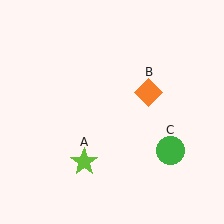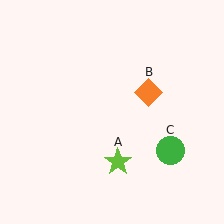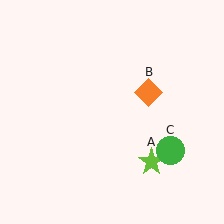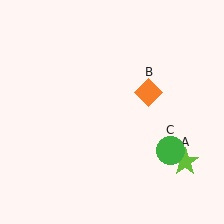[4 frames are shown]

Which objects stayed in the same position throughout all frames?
Orange diamond (object B) and green circle (object C) remained stationary.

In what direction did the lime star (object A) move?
The lime star (object A) moved right.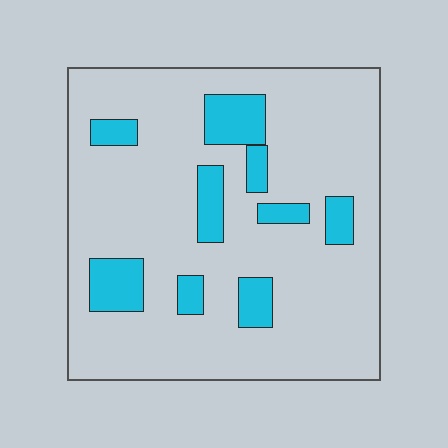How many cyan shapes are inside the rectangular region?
9.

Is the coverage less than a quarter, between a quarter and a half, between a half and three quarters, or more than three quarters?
Less than a quarter.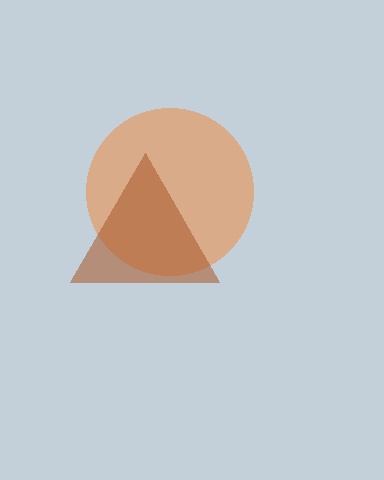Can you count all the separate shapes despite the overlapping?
Yes, there are 2 separate shapes.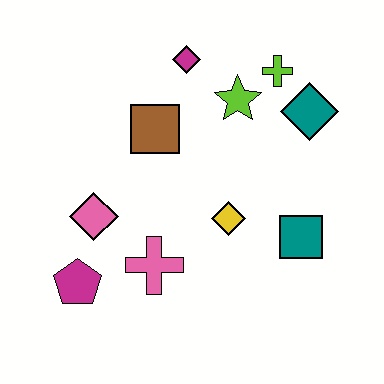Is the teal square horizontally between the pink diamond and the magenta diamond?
No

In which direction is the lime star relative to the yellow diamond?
The lime star is above the yellow diamond.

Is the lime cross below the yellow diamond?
No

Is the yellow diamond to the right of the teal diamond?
No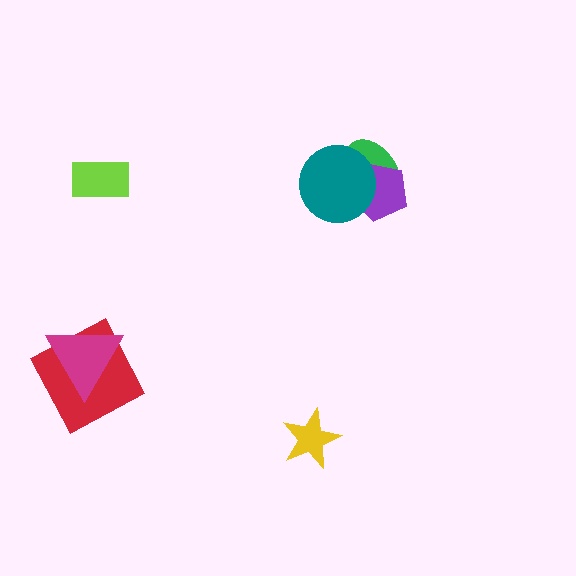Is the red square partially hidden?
Yes, it is partially covered by another shape.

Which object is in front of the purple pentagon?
The teal circle is in front of the purple pentagon.